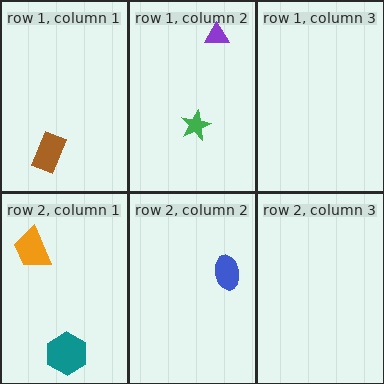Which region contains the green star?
The row 1, column 2 region.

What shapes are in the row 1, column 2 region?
The green star, the purple triangle.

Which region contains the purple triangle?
The row 1, column 2 region.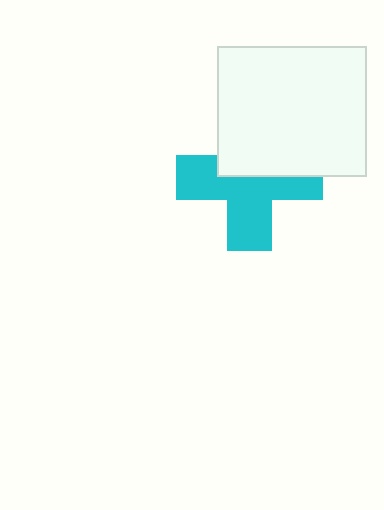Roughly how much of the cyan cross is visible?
About half of it is visible (roughly 58%).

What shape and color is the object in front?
The object in front is a white rectangle.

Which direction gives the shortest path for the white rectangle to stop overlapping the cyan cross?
Moving up gives the shortest separation.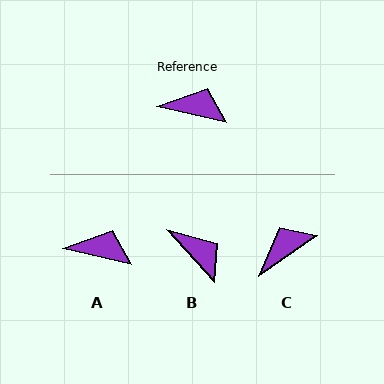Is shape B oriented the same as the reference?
No, it is off by about 34 degrees.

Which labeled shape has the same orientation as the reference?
A.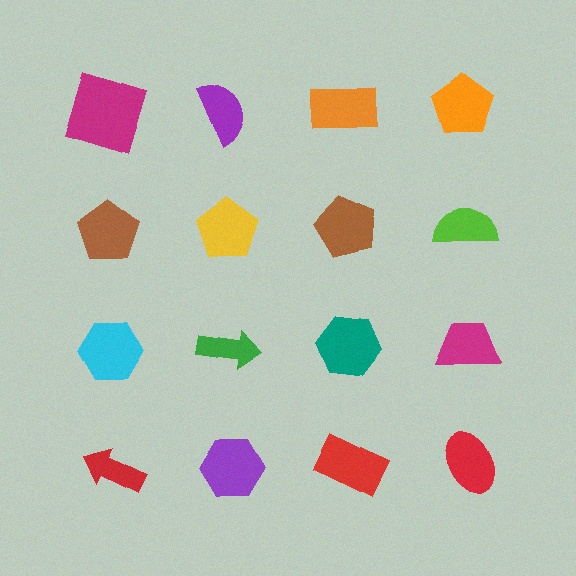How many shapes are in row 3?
4 shapes.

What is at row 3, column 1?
A cyan hexagon.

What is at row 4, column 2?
A purple hexagon.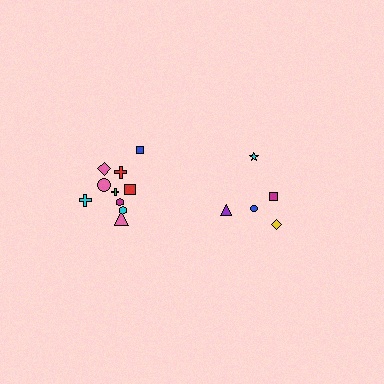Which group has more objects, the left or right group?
The left group.